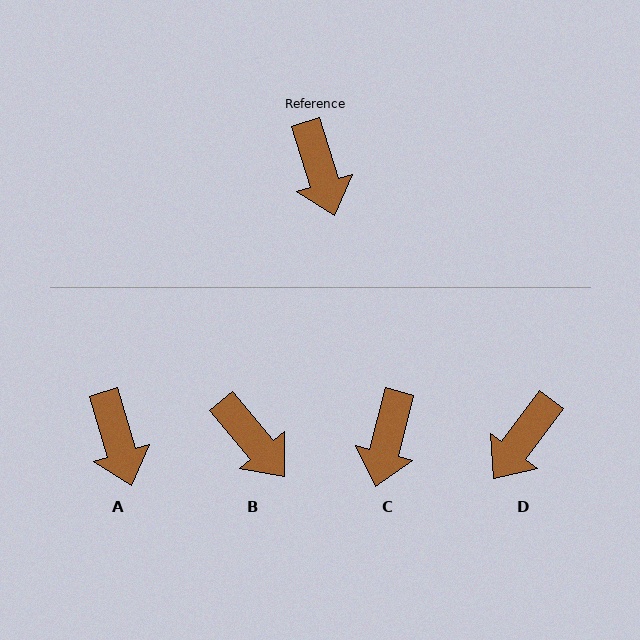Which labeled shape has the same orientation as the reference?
A.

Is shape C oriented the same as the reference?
No, it is off by about 31 degrees.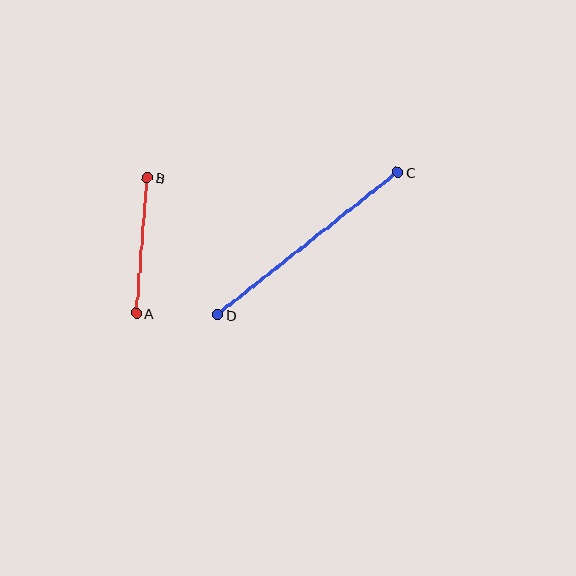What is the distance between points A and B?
The distance is approximately 136 pixels.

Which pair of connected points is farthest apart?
Points C and D are farthest apart.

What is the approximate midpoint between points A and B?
The midpoint is at approximately (142, 245) pixels.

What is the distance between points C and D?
The distance is approximately 230 pixels.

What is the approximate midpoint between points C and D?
The midpoint is at approximately (308, 244) pixels.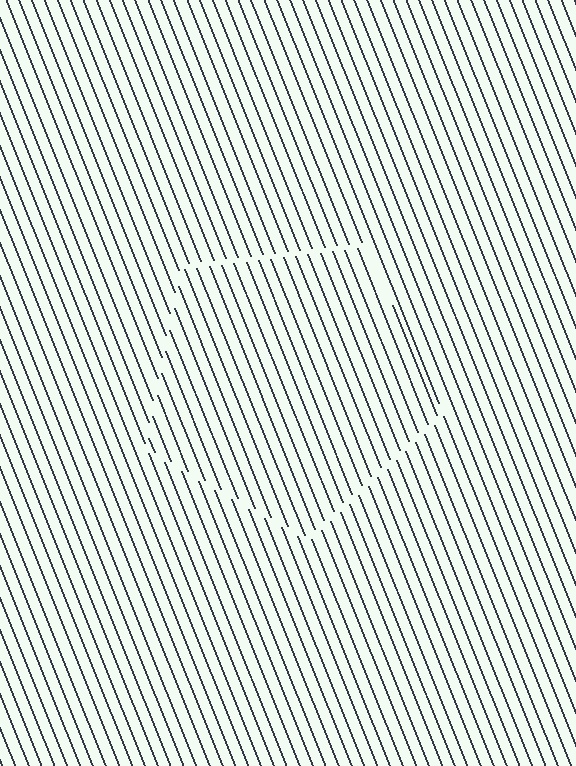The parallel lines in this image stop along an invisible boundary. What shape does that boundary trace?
An illusory pentagon. The interior of the shape contains the same grating, shifted by half a period — the contour is defined by the phase discontinuity where line-ends from the inner and outer gratings abut.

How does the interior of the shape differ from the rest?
The interior of the shape contains the same grating, shifted by half a period — the contour is defined by the phase discontinuity where line-ends from the inner and outer gratings abut.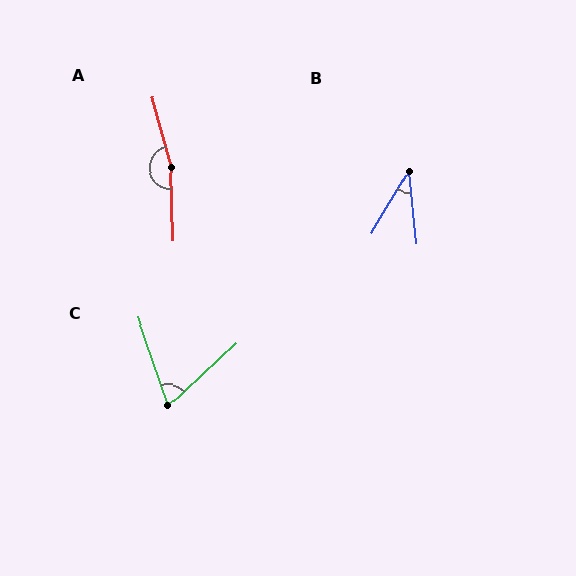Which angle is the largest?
A, at approximately 167 degrees.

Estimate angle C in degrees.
Approximately 66 degrees.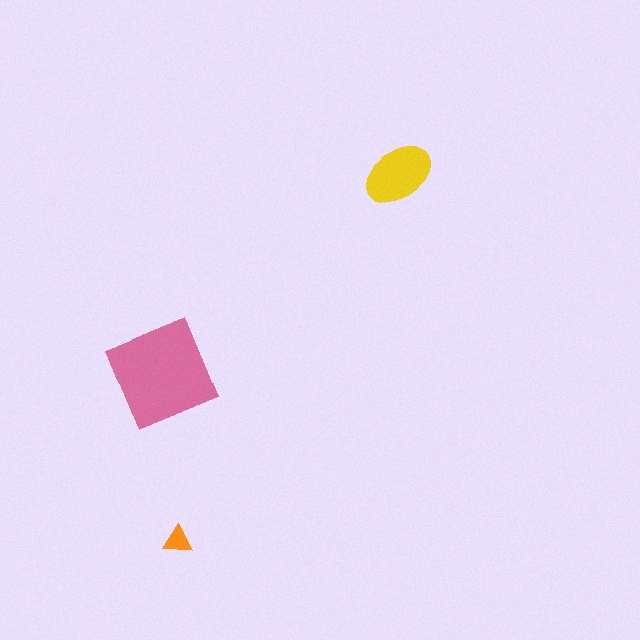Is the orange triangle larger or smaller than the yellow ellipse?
Smaller.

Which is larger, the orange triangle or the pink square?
The pink square.